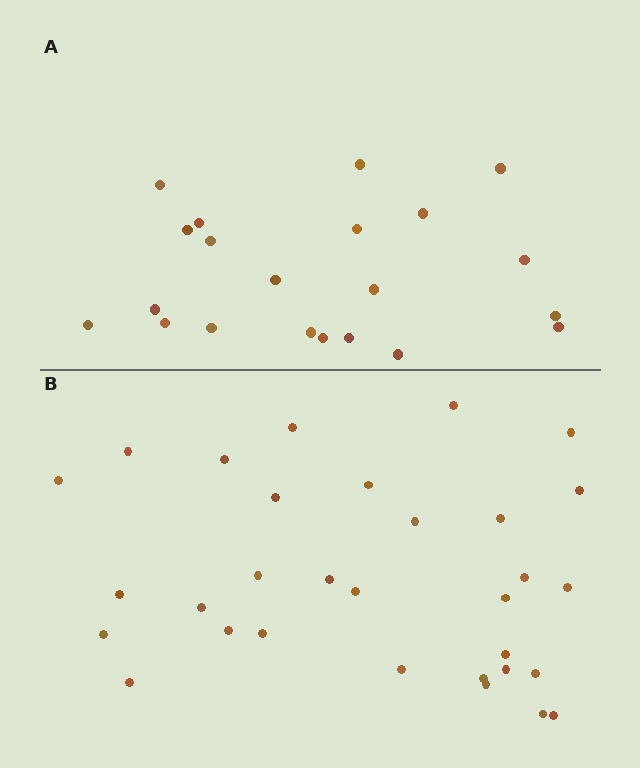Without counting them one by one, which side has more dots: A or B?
Region B (the bottom region) has more dots.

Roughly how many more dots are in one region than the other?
Region B has roughly 10 or so more dots than region A.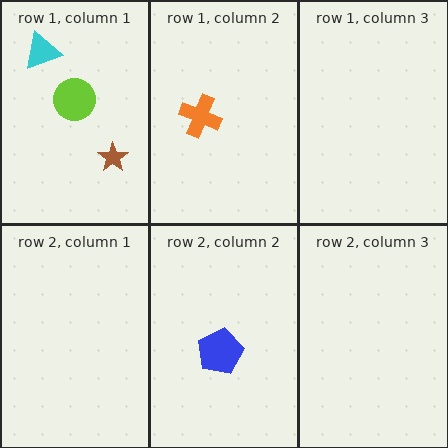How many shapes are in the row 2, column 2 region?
1.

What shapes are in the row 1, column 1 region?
The lime circle, the cyan triangle, the brown star.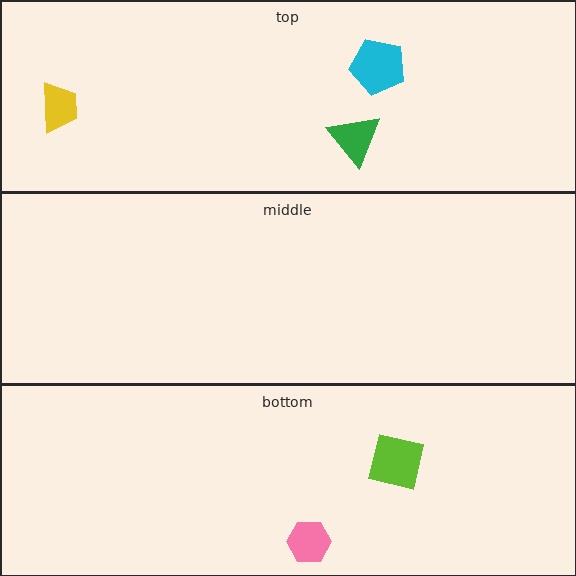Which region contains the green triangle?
The top region.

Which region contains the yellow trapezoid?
The top region.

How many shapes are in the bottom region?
2.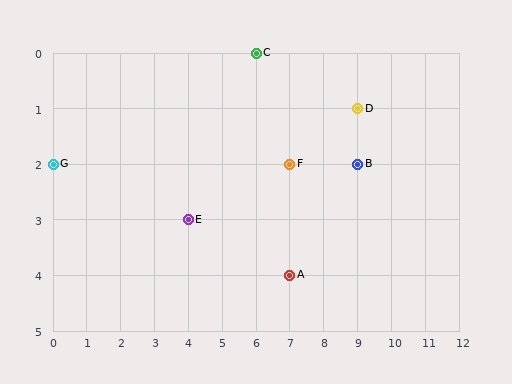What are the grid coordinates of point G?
Point G is at grid coordinates (0, 2).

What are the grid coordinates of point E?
Point E is at grid coordinates (4, 3).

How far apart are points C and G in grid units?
Points C and G are 6 columns and 2 rows apart (about 6.3 grid units diagonally).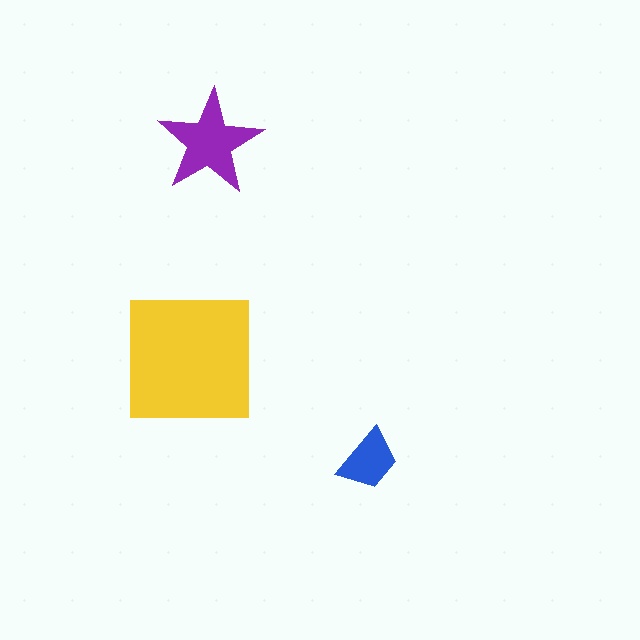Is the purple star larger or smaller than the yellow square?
Smaller.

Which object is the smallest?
The blue trapezoid.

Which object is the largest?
The yellow square.